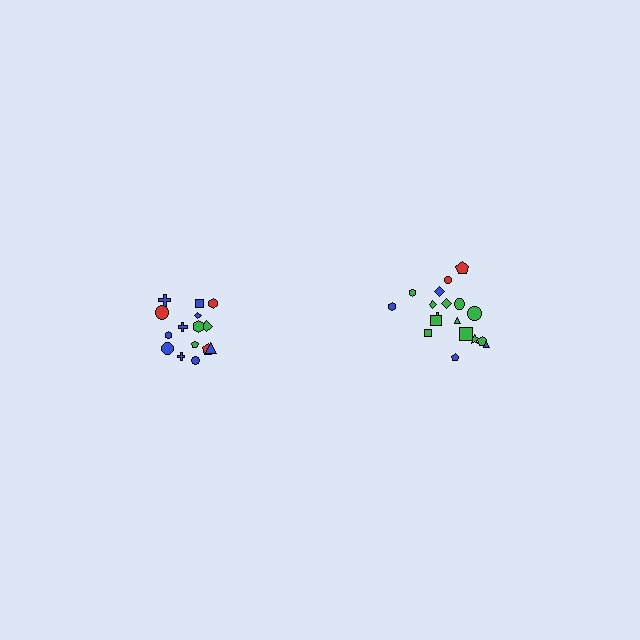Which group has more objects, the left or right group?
The right group.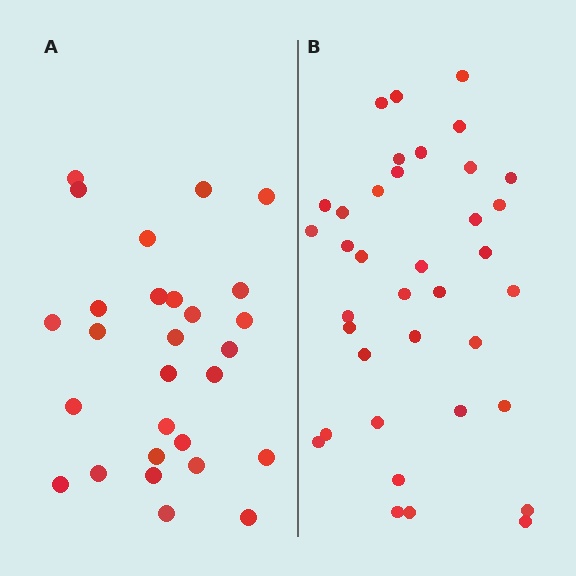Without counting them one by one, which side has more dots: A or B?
Region B (the right region) has more dots.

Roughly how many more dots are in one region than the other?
Region B has roughly 8 or so more dots than region A.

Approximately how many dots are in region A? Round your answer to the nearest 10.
About 30 dots. (The exact count is 28, which rounds to 30.)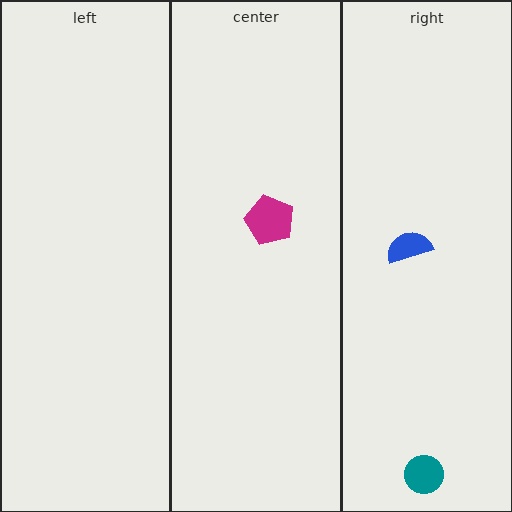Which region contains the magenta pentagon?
The center region.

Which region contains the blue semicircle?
The right region.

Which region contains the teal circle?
The right region.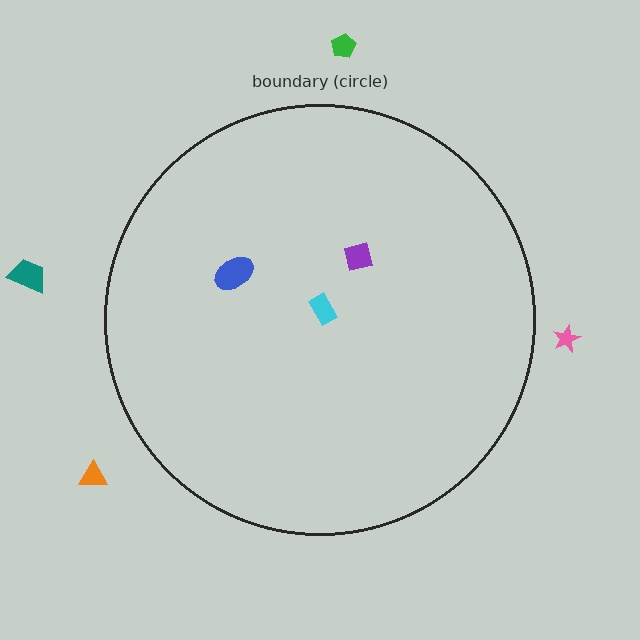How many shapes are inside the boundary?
3 inside, 4 outside.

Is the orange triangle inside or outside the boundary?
Outside.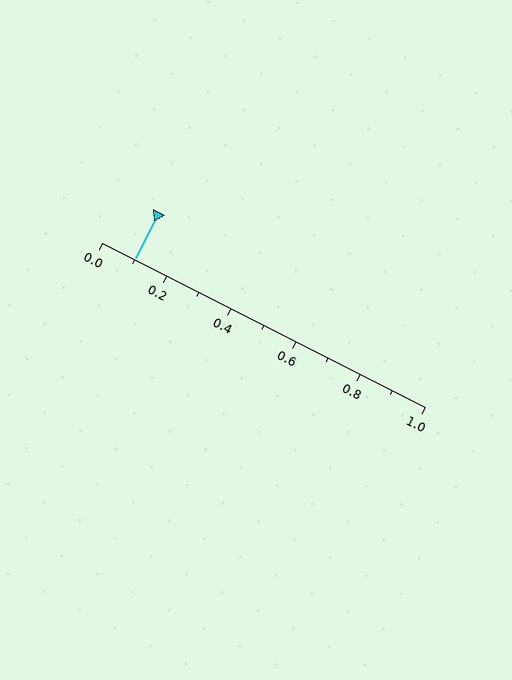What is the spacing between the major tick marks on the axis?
The major ticks are spaced 0.2 apart.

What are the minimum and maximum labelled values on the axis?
The axis runs from 0.0 to 1.0.